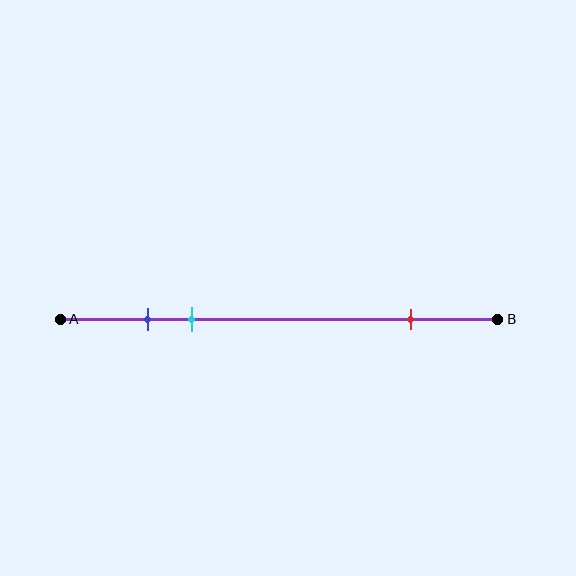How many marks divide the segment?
There are 3 marks dividing the segment.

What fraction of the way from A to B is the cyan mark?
The cyan mark is approximately 30% (0.3) of the way from A to B.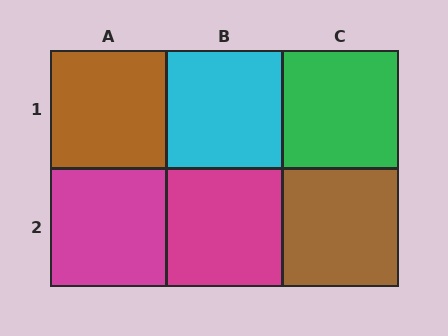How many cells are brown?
2 cells are brown.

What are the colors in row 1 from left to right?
Brown, cyan, green.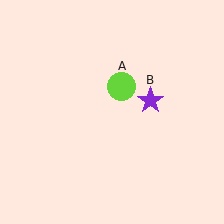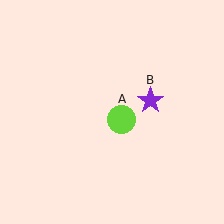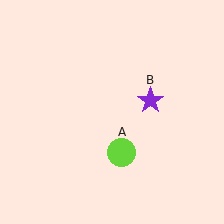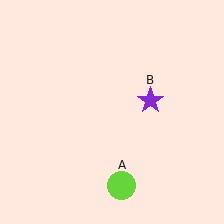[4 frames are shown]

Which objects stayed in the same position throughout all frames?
Purple star (object B) remained stationary.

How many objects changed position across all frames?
1 object changed position: lime circle (object A).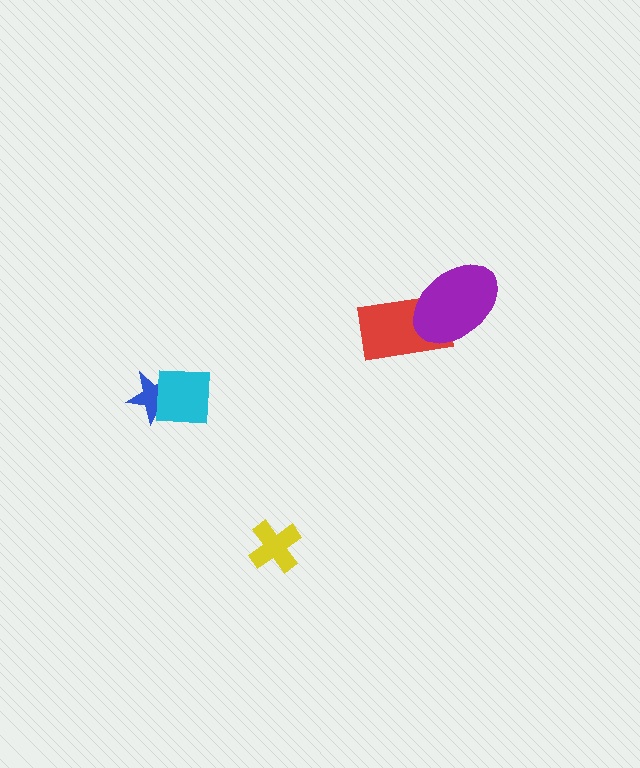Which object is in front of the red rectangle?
The purple ellipse is in front of the red rectangle.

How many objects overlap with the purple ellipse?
1 object overlaps with the purple ellipse.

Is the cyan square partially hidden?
No, no other shape covers it.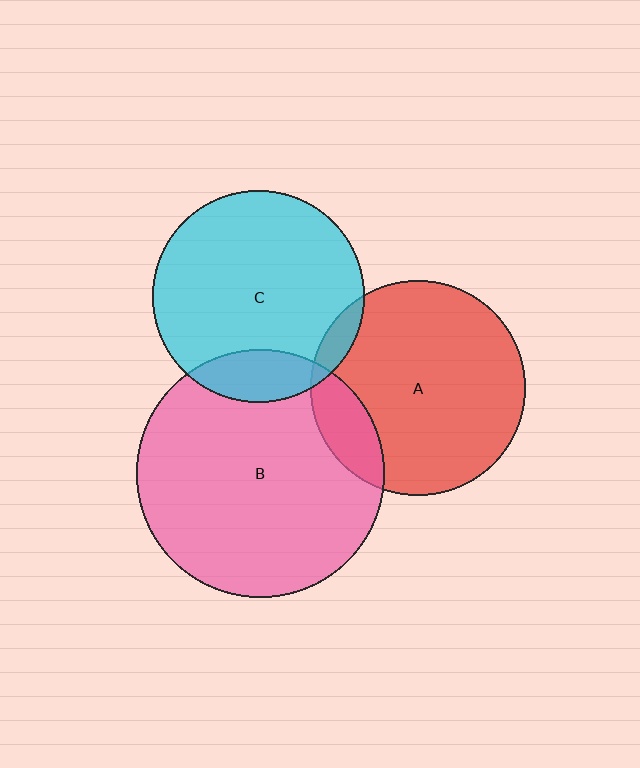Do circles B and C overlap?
Yes.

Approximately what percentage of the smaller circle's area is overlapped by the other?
Approximately 15%.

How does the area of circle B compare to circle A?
Approximately 1.3 times.